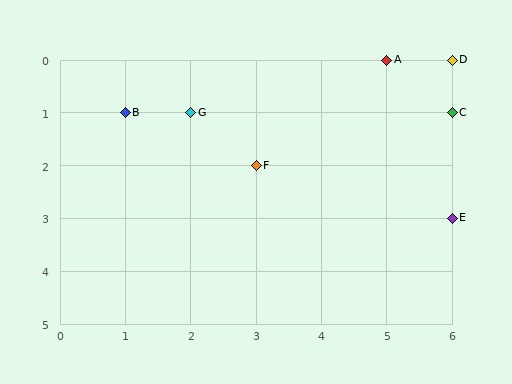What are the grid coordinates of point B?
Point B is at grid coordinates (1, 1).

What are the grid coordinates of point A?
Point A is at grid coordinates (5, 0).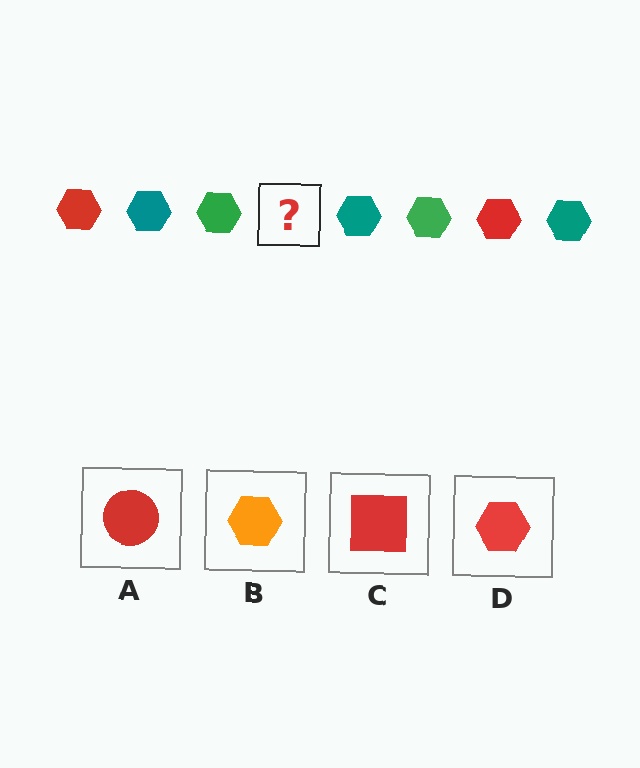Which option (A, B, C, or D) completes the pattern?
D.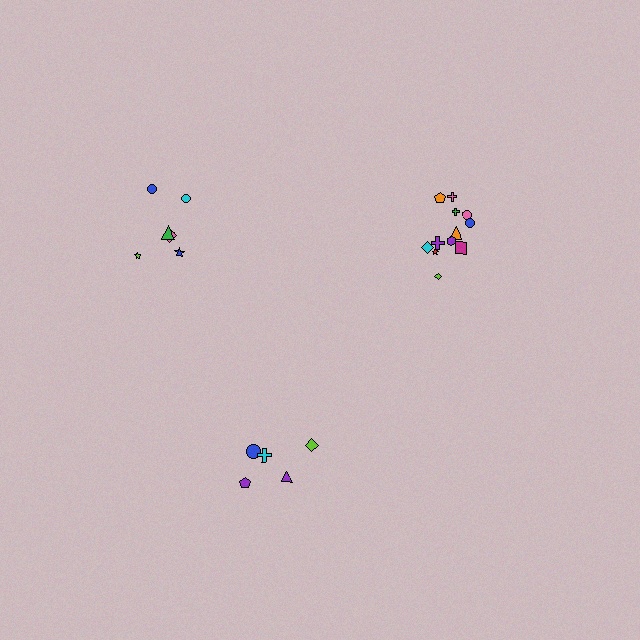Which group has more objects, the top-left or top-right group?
The top-right group.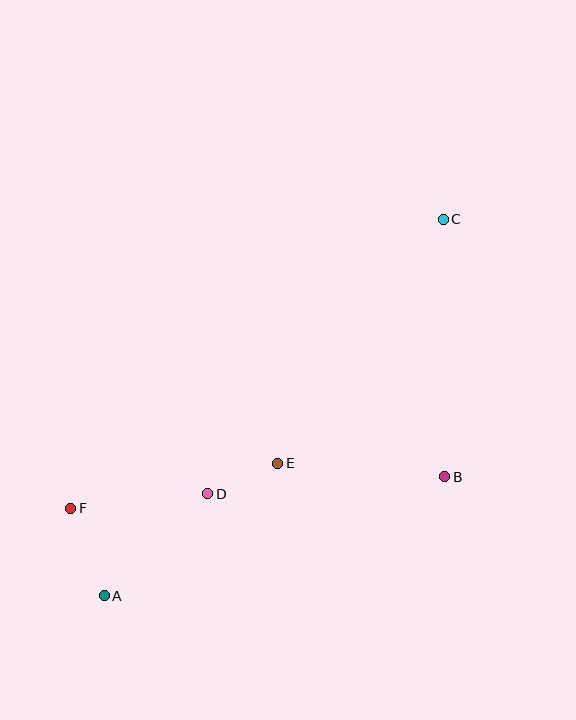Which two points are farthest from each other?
Points A and C are farthest from each other.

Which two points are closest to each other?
Points D and E are closest to each other.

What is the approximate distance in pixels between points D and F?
The distance between D and F is approximately 138 pixels.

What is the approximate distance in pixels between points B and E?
The distance between B and E is approximately 167 pixels.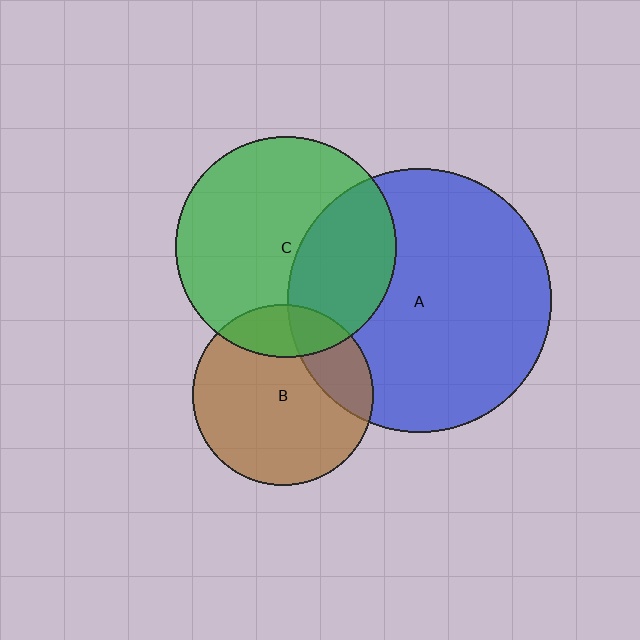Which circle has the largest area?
Circle A (blue).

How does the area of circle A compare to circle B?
Approximately 2.1 times.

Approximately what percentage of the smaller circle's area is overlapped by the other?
Approximately 20%.